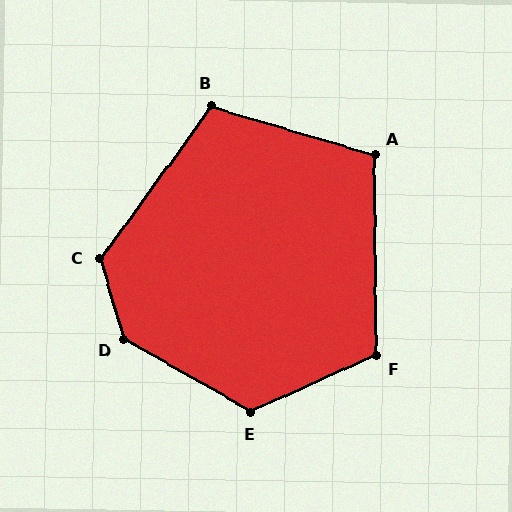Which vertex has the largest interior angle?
D, at approximately 136 degrees.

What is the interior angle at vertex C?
Approximately 127 degrees (obtuse).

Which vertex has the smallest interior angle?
A, at approximately 107 degrees.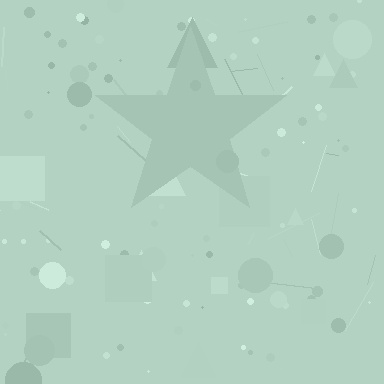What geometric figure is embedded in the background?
A star is embedded in the background.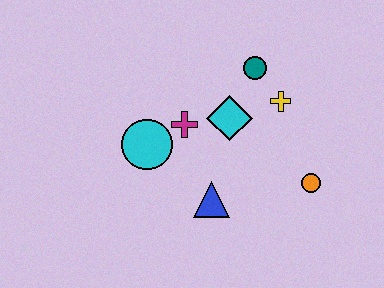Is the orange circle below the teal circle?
Yes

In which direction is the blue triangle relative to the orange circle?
The blue triangle is to the left of the orange circle.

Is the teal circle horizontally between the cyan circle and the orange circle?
Yes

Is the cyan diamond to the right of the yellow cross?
No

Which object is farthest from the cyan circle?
The orange circle is farthest from the cyan circle.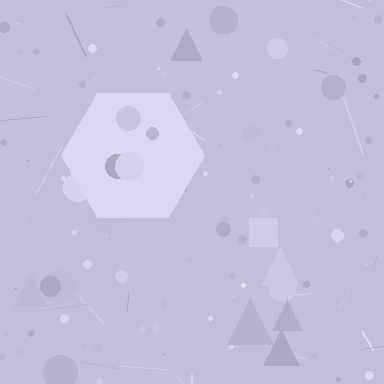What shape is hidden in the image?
A hexagon is hidden in the image.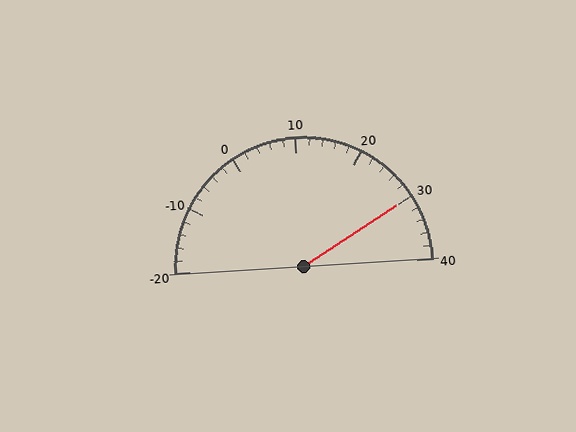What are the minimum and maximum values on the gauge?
The gauge ranges from -20 to 40.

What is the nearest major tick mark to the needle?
The nearest major tick mark is 30.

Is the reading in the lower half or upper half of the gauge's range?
The reading is in the upper half of the range (-20 to 40).